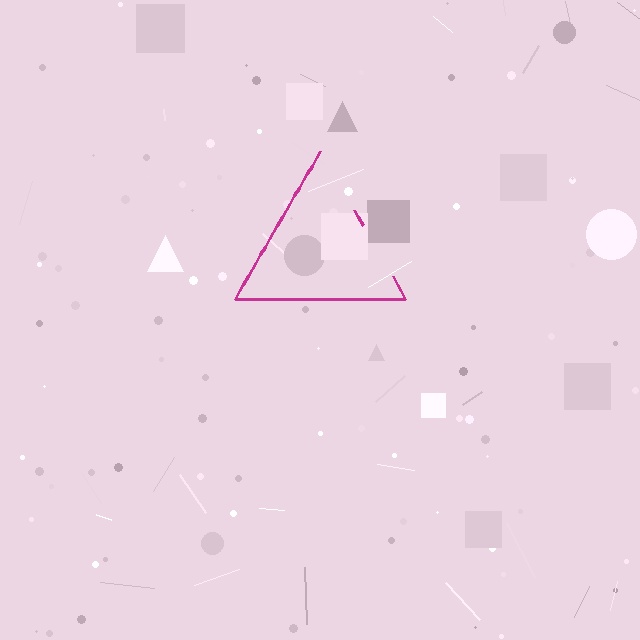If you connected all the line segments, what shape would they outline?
They would outline a triangle.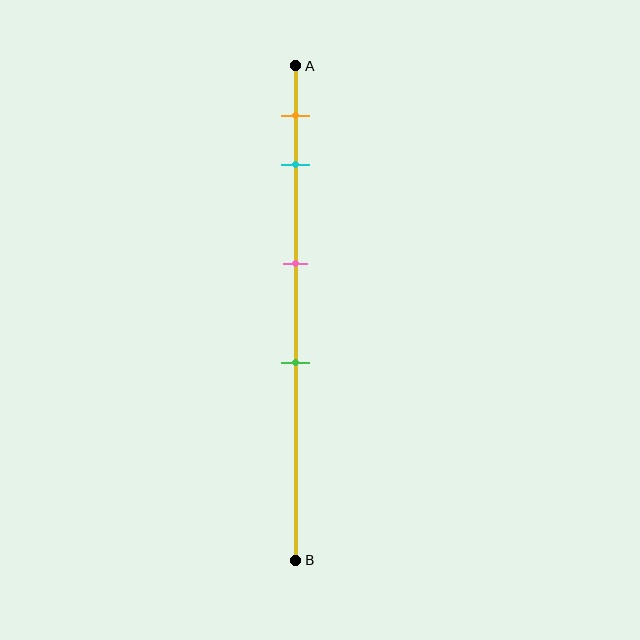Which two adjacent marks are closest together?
The orange and cyan marks are the closest adjacent pair.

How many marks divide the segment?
There are 4 marks dividing the segment.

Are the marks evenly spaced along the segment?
No, the marks are not evenly spaced.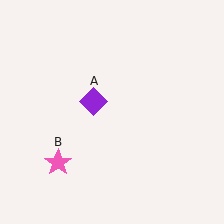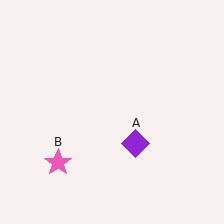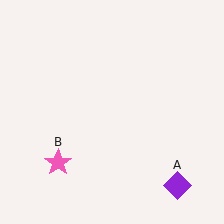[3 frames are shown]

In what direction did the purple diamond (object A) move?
The purple diamond (object A) moved down and to the right.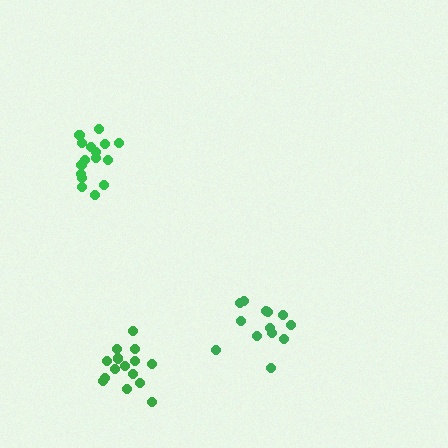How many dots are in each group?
Group 1: 13 dots, Group 2: 16 dots, Group 3: 16 dots (45 total).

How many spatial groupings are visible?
There are 3 spatial groupings.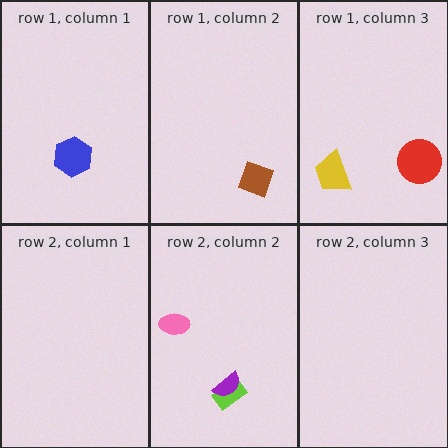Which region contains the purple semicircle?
The row 2, column 2 region.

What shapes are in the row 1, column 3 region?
The yellow trapezoid, the red circle.